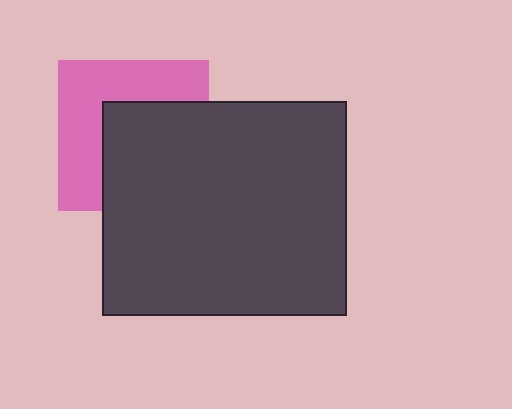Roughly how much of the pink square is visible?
About half of it is visible (roughly 49%).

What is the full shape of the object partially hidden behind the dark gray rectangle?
The partially hidden object is a pink square.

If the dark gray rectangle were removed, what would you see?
You would see the complete pink square.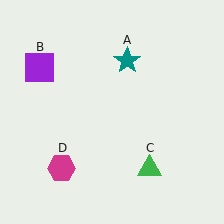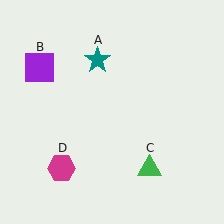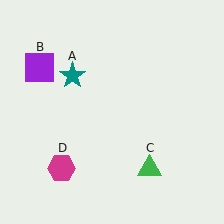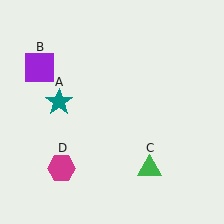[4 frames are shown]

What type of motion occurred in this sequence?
The teal star (object A) rotated counterclockwise around the center of the scene.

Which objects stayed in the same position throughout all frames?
Purple square (object B) and green triangle (object C) and magenta hexagon (object D) remained stationary.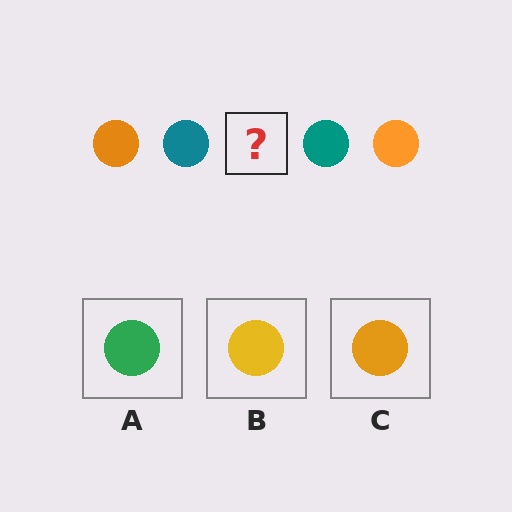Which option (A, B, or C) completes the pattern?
C.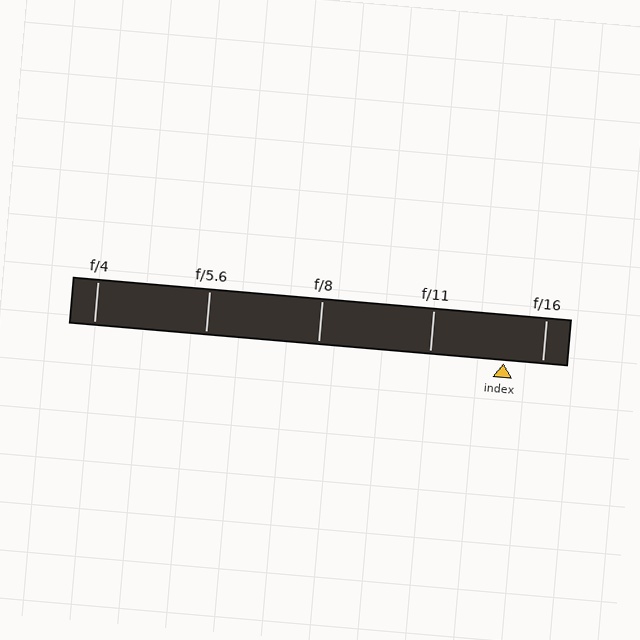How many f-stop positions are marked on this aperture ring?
There are 5 f-stop positions marked.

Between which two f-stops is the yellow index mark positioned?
The index mark is between f/11 and f/16.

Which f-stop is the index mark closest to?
The index mark is closest to f/16.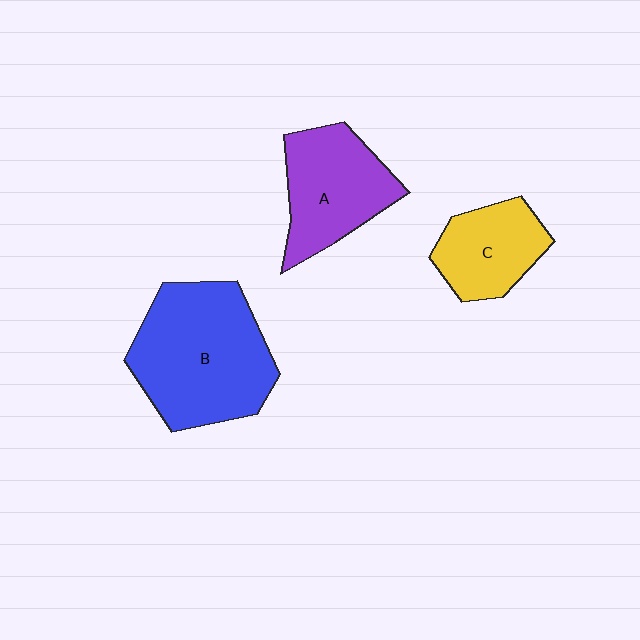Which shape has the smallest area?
Shape C (yellow).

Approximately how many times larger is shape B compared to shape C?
Approximately 2.0 times.